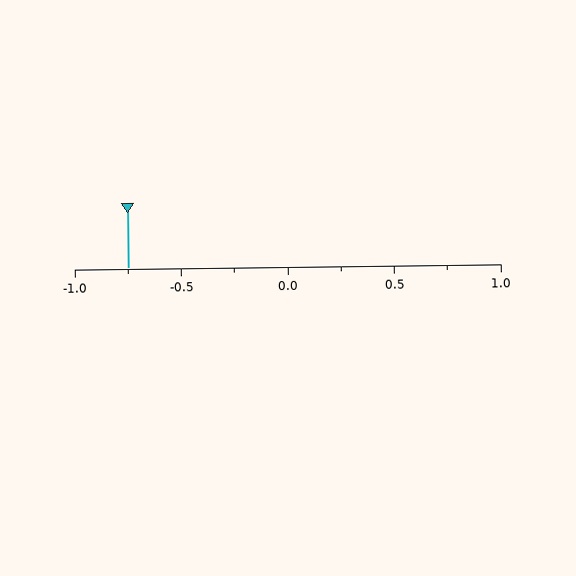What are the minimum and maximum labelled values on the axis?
The axis runs from -1.0 to 1.0.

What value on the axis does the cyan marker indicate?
The marker indicates approximately -0.75.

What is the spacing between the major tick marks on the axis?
The major ticks are spaced 0.5 apart.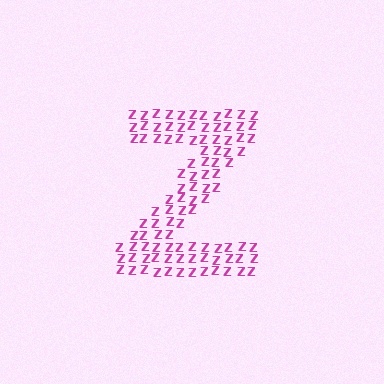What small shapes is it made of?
It is made of small letter Z's.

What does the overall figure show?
The overall figure shows the letter Z.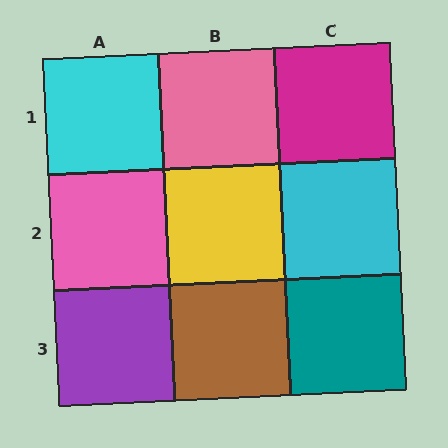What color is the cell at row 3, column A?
Purple.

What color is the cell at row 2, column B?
Yellow.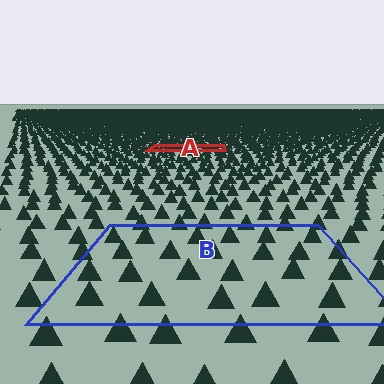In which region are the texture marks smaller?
The texture marks are smaller in region A, because it is farther away.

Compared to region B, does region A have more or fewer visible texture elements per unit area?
Region A has more texture elements per unit area — they are packed more densely because it is farther away.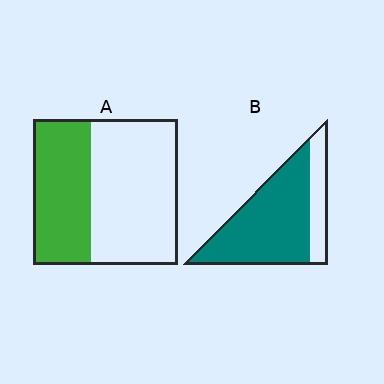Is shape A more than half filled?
No.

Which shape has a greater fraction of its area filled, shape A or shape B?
Shape B.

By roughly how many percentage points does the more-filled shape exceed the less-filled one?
By roughly 35 percentage points (B over A).